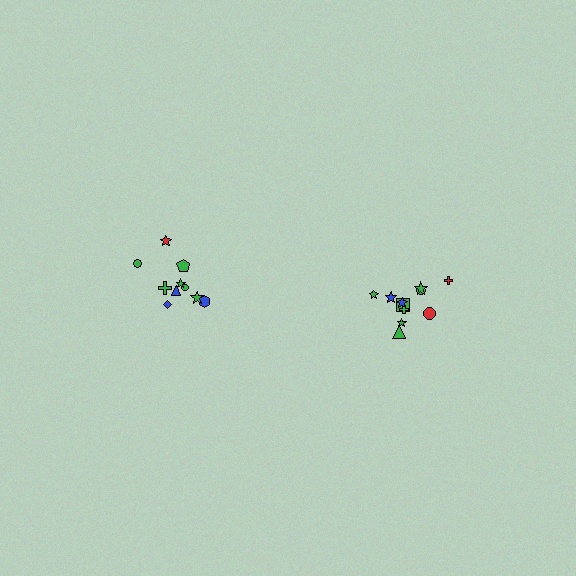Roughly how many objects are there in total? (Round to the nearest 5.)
Roughly 20 objects in total.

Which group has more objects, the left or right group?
The right group.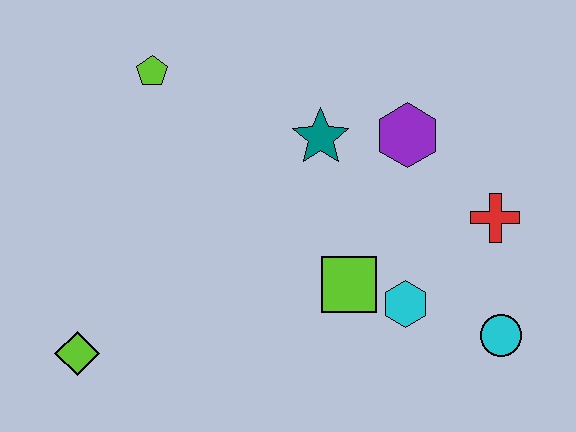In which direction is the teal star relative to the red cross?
The teal star is to the left of the red cross.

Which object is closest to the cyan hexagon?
The lime square is closest to the cyan hexagon.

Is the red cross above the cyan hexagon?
Yes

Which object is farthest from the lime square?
The lime pentagon is farthest from the lime square.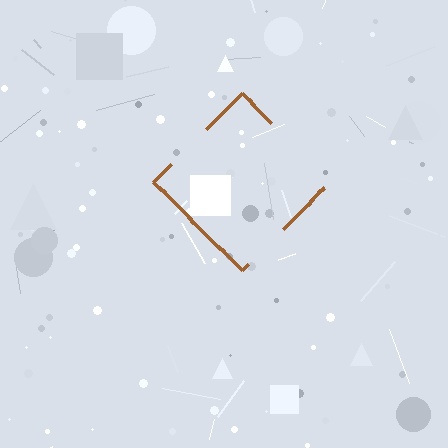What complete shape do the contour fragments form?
The contour fragments form a diamond.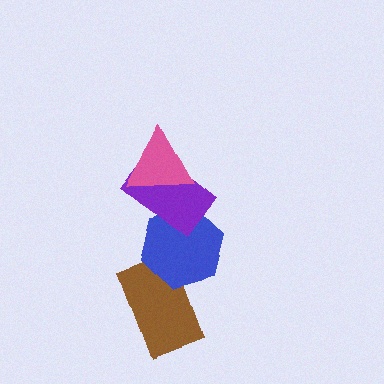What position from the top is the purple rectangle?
The purple rectangle is 2nd from the top.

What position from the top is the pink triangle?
The pink triangle is 1st from the top.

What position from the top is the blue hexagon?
The blue hexagon is 3rd from the top.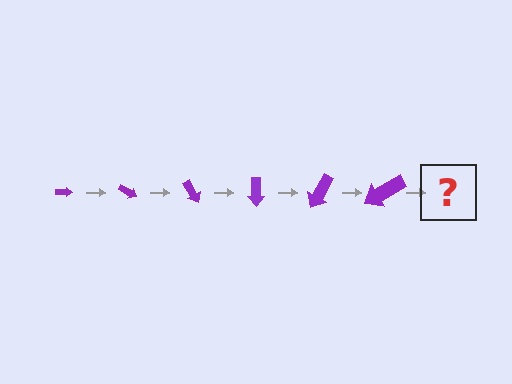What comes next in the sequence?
The next element should be an arrow, larger than the previous one and rotated 180 degrees from the start.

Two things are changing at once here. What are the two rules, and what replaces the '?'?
The two rules are that the arrow grows larger each step and it rotates 30 degrees each step. The '?' should be an arrow, larger than the previous one and rotated 180 degrees from the start.